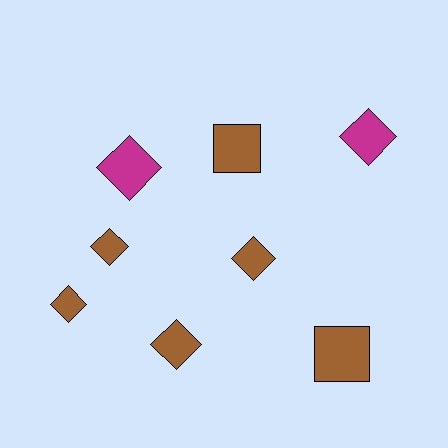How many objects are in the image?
There are 8 objects.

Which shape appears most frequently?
Diamond, with 6 objects.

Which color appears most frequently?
Brown, with 6 objects.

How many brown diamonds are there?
There are 4 brown diamonds.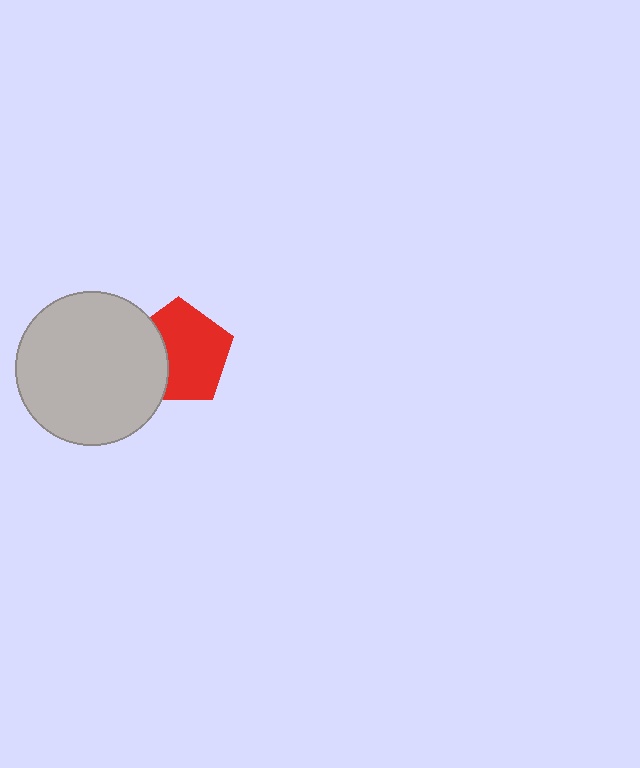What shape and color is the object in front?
The object in front is a light gray circle.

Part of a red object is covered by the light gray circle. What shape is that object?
It is a pentagon.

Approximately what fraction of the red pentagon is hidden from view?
Roughly 31% of the red pentagon is hidden behind the light gray circle.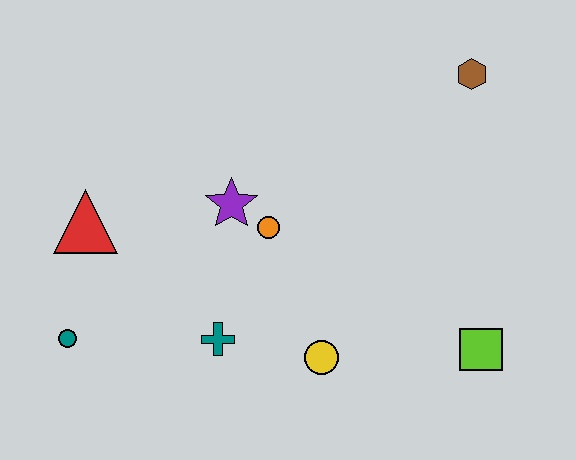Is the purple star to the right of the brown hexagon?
No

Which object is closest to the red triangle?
The teal circle is closest to the red triangle.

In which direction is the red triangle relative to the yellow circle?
The red triangle is to the left of the yellow circle.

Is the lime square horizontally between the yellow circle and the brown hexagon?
No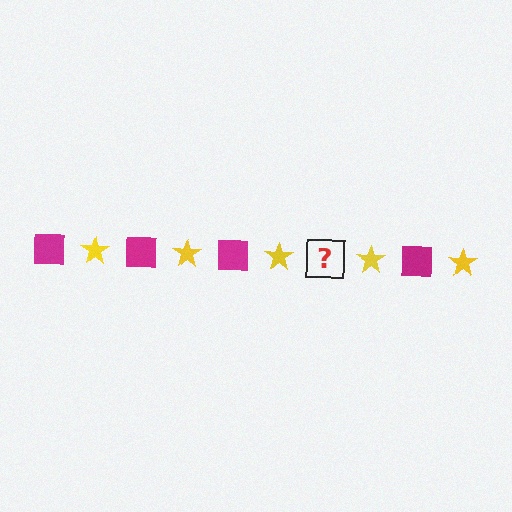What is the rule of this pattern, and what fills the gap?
The rule is that the pattern alternates between magenta square and yellow star. The gap should be filled with a magenta square.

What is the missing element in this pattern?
The missing element is a magenta square.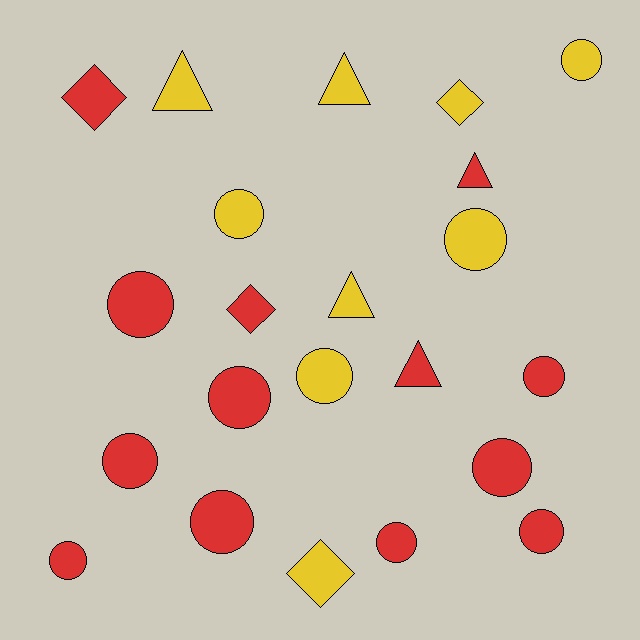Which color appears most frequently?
Red, with 13 objects.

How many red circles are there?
There are 9 red circles.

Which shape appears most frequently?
Circle, with 13 objects.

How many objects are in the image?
There are 22 objects.